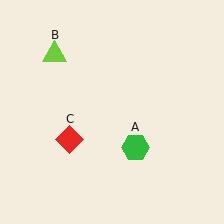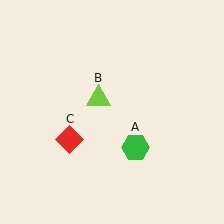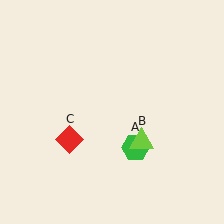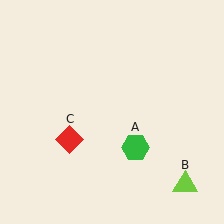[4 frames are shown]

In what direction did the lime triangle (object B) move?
The lime triangle (object B) moved down and to the right.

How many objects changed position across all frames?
1 object changed position: lime triangle (object B).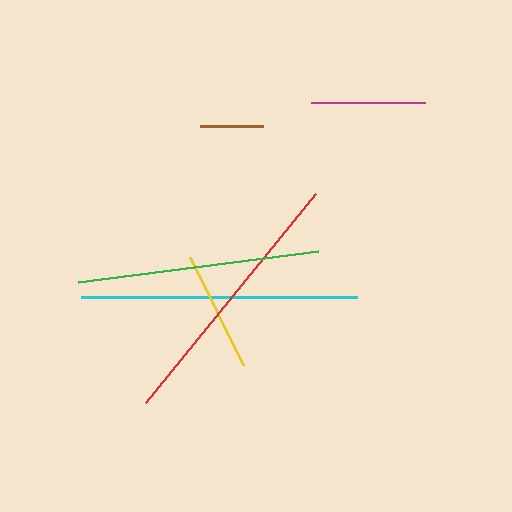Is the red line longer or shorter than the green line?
The red line is longer than the green line.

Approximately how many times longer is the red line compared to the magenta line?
The red line is approximately 2.4 times the length of the magenta line.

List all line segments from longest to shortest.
From longest to shortest: cyan, red, green, yellow, magenta, brown.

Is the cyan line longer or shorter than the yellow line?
The cyan line is longer than the yellow line.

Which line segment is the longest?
The cyan line is the longest at approximately 276 pixels.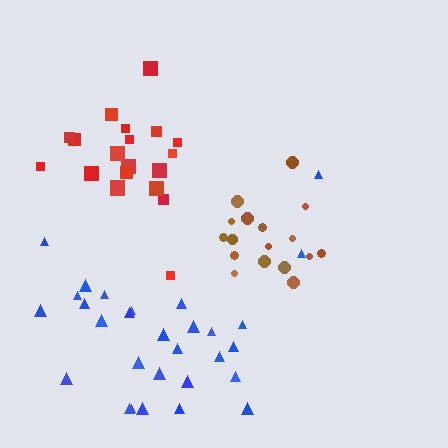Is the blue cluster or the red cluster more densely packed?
Red.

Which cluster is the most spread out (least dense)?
Blue.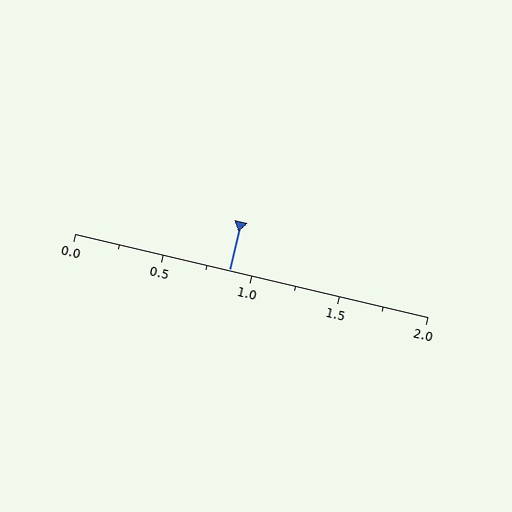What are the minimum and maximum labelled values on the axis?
The axis runs from 0.0 to 2.0.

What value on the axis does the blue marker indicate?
The marker indicates approximately 0.88.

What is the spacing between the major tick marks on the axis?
The major ticks are spaced 0.5 apart.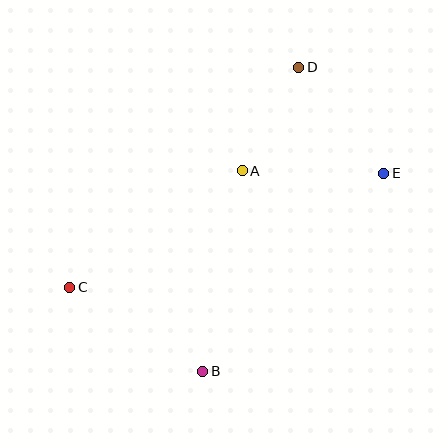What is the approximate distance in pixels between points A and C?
The distance between A and C is approximately 208 pixels.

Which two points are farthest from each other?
Points C and E are farthest from each other.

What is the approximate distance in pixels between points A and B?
The distance between A and B is approximately 204 pixels.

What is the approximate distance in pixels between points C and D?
The distance between C and D is approximately 317 pixels.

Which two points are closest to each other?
Points A and D are closest to each other.